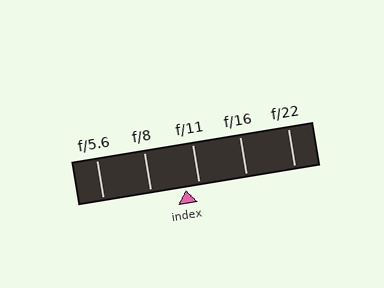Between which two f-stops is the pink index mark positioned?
The index mark is between f/8 and f/11.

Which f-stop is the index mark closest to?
The index mark is closest to f/11.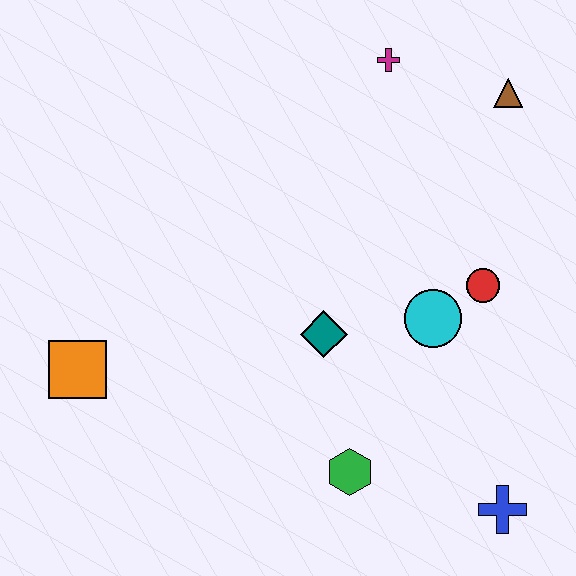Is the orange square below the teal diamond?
Yes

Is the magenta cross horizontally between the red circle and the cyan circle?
No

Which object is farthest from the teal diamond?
The brown triangle is farthest from the teal diamond.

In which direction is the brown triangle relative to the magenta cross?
The brown triangle is to the right of the magenta cross.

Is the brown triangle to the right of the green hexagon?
Yes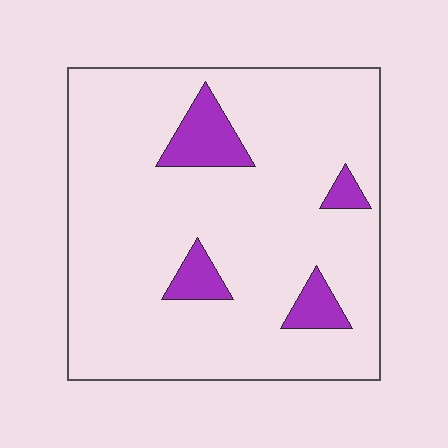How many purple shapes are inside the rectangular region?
4.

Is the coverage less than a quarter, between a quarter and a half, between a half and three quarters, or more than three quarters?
Less than a quarter.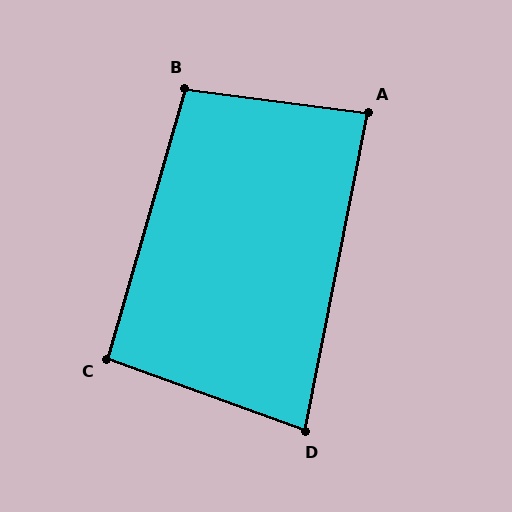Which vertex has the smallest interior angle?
D, at approximately 81 degrees.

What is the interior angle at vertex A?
Approximately 86 degrees (approximately right).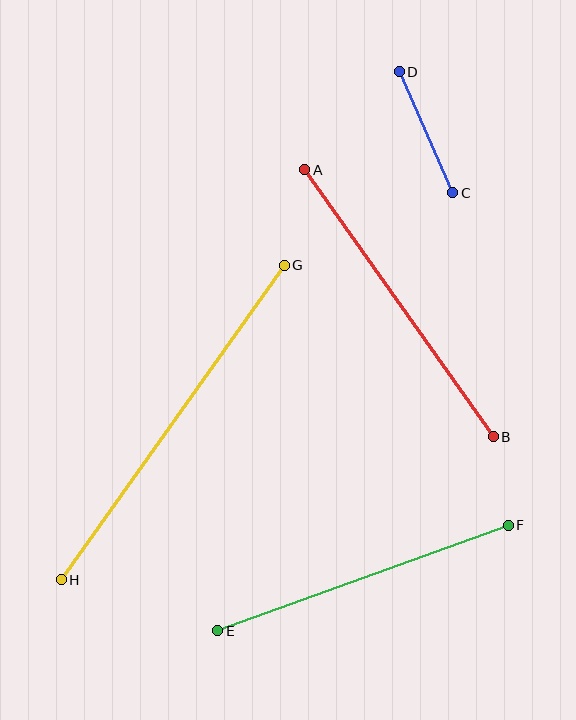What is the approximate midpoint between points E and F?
The midpoint is at approximately (363, 578) pixels.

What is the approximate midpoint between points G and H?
The midpoint is at approximately (173, 422) pixels.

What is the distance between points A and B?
The distance is approximately 327 pixels.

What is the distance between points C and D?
The distance is approximately 132 pixels.